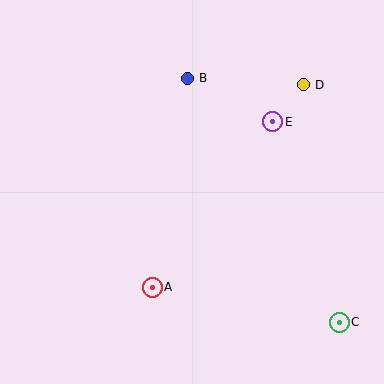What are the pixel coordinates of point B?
Point B is at (187, 78).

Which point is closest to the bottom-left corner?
Point A is closest to the bottom-left corner.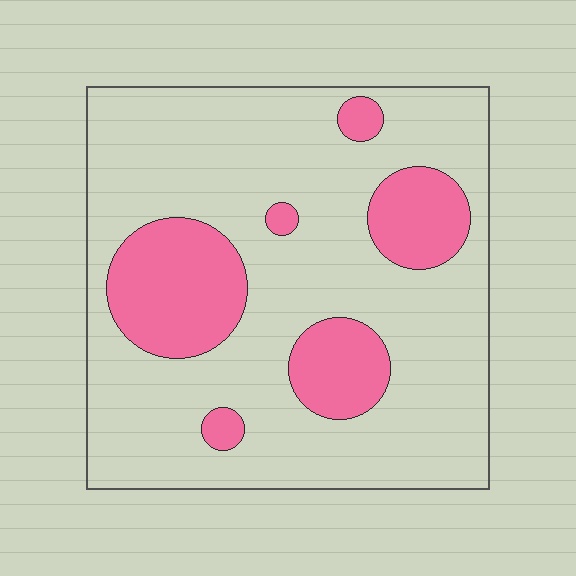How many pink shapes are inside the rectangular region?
6.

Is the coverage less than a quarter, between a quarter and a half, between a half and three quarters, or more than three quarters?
Less than a quarter.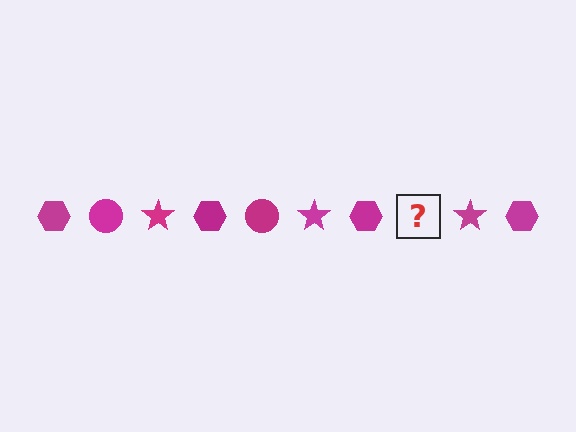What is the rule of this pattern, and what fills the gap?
The rule is that the pattern cycles through hexagon, circle, star shapes in magenta. The gap should be filled with a magenta circle.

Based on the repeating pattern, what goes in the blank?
The blank should be a magenta circle.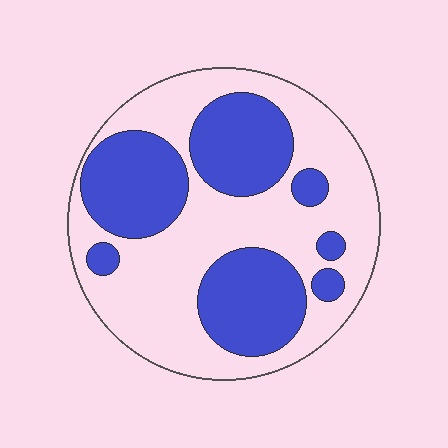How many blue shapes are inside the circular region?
7.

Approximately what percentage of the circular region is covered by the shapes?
Approximately 40%.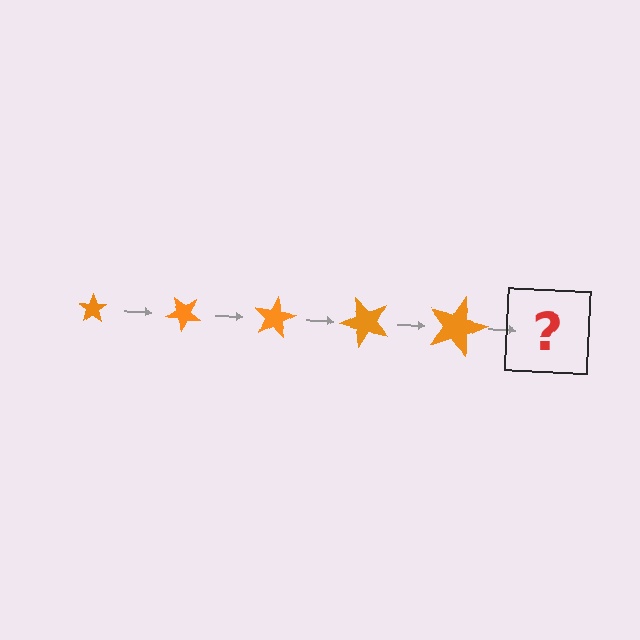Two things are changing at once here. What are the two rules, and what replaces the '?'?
The two rules are that the star grows larger each step and it rotates 40 degrees each step. The '?' should be a star, larger than the previous one and rotated 200 degrees from the start.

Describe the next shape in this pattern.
It should be a star, larger than the previous one and rotated 200 degrees from the start.